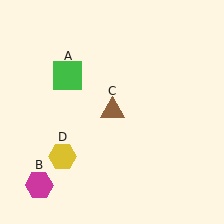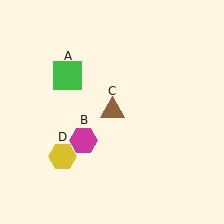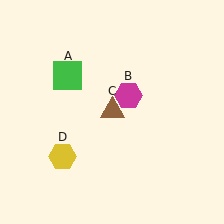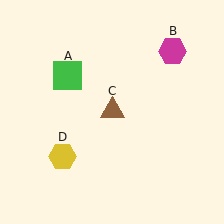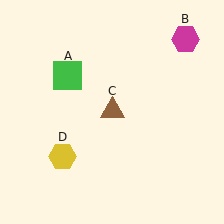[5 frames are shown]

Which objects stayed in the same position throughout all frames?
Green square (object A) and brown triangle (object C) and yellow hexagon (object D) remained stationary.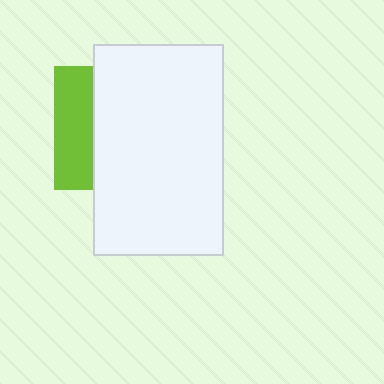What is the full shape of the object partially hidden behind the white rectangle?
The partially hidden object is a lime square.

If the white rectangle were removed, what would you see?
You would see the complete lime square.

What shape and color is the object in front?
The object in front is a white rectangle.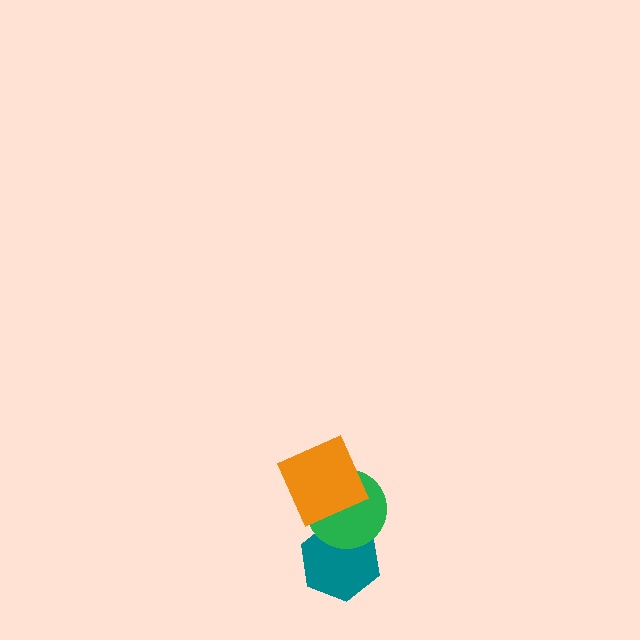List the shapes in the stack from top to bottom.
From top to bottom: the orange square, the green circle, the teal hexagon.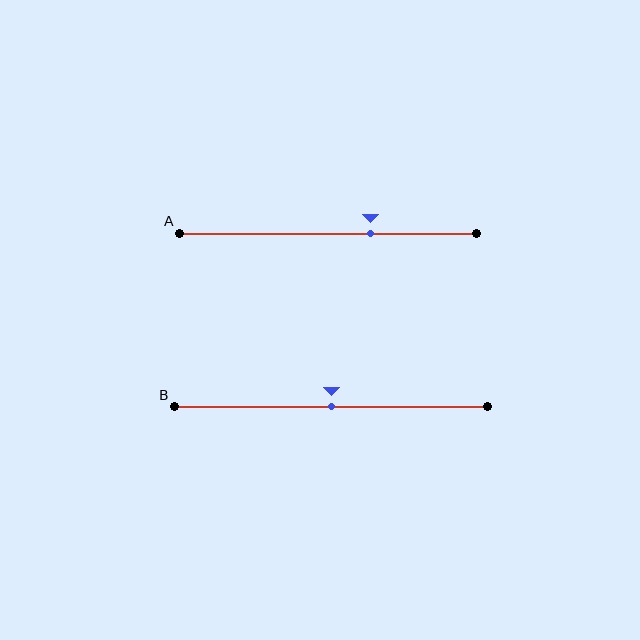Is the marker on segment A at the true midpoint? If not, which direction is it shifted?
No, the marker on segment A is shifted to the right by about 14% of the segment length.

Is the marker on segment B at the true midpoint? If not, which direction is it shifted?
Yes, the marker on segment B is at the true midpoint.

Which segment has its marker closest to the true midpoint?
Segment B has its marker closest to the true midpoint.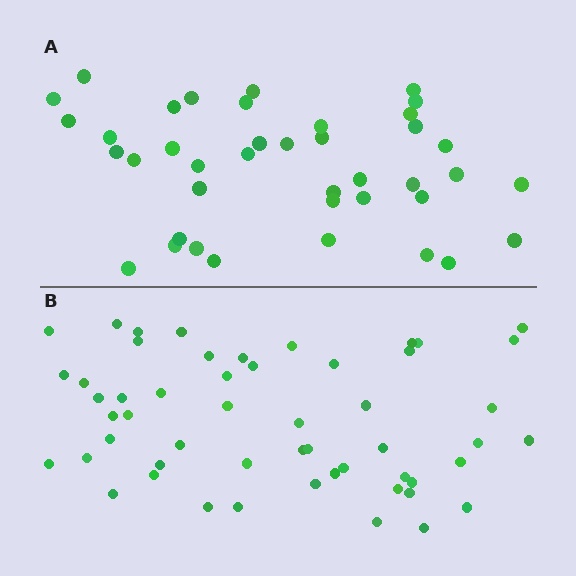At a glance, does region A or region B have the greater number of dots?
Region B (the bottom region) has more dots.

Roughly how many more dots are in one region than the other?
Region B has approximately 15 more dots than region A.